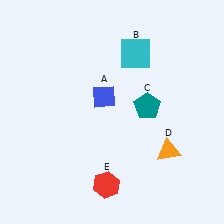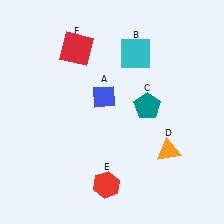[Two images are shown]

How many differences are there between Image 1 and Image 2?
There is 1 difference between the two images.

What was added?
A red square (F) was added in Image 2.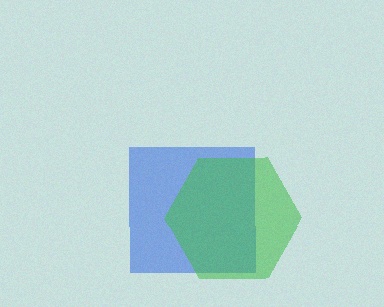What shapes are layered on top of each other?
The layered shapes are: a blue square, a green hexagon.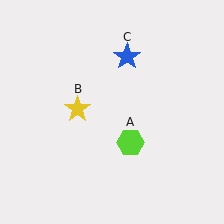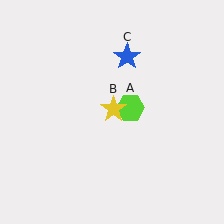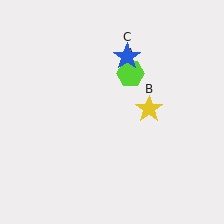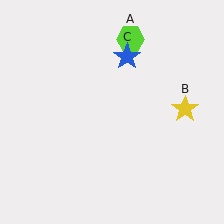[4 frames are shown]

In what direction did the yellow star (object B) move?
The yellow star (object B) moved right.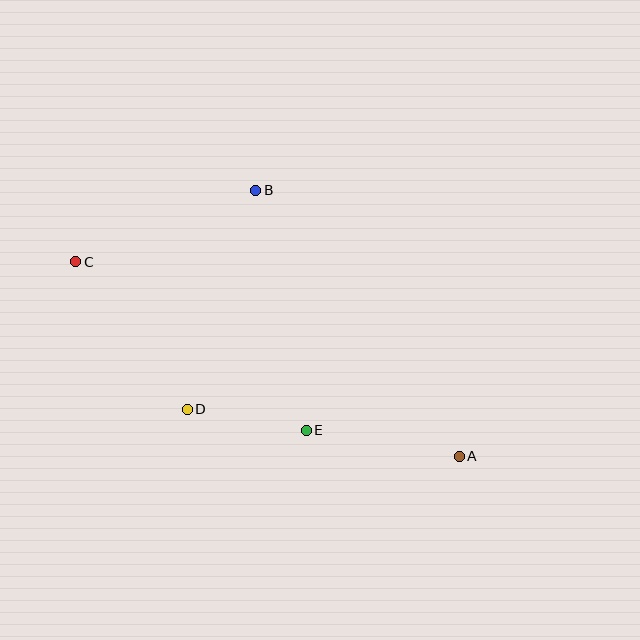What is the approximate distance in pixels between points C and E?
The distance between C and E is approximately 285 pixels.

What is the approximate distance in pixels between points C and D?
The distance between C and D is approximately 185 pixels.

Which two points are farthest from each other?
Points A and C are farthest from each other.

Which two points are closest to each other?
Points D and E are closest to each other.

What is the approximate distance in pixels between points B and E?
The distance between B and E is approximately 245 pixels.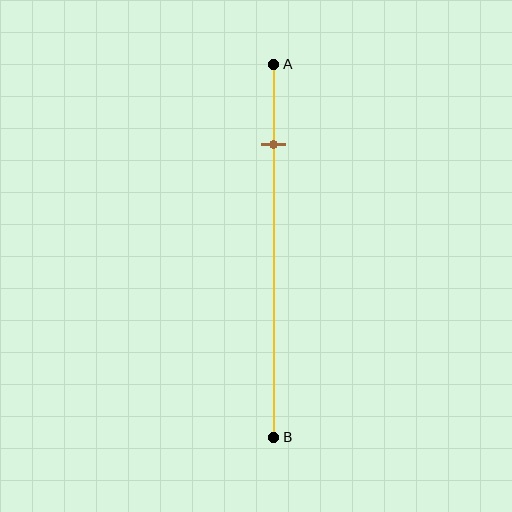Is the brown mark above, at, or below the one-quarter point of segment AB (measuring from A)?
The brown mark is above the one-quarter point of segment AB.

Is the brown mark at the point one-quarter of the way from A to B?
No, the mark is at about 20% from A, not at the 25% one-quarter point.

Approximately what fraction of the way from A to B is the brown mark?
The brown mark is approximately 20% of the way from A to B.